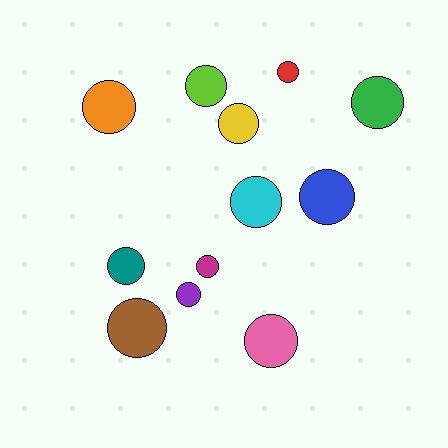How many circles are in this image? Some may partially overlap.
There are 12 circles.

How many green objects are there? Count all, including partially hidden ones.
There is 1 green object.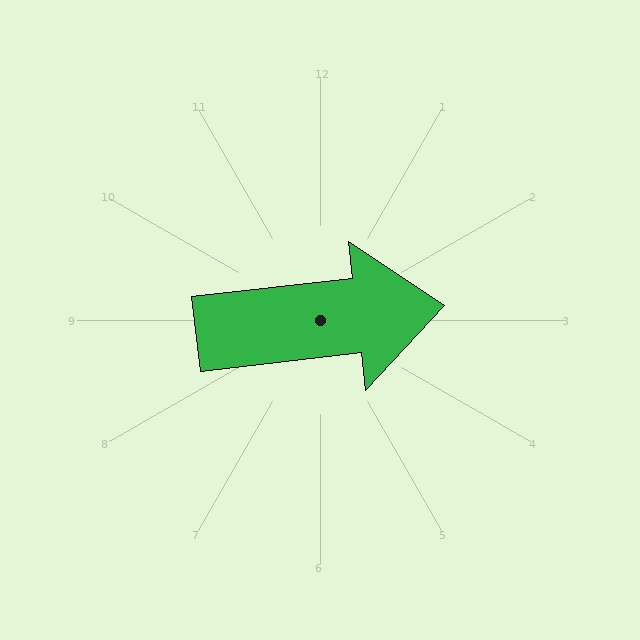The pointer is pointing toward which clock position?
Roughly 3 o'clock.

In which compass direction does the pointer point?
East.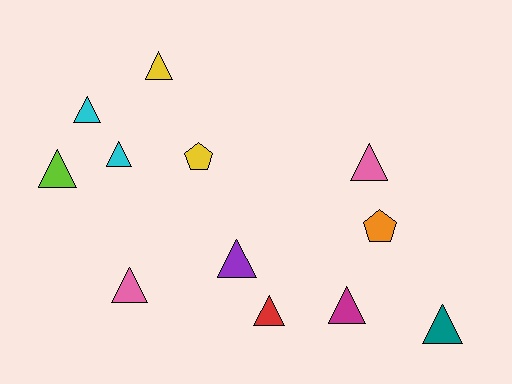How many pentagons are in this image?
There are 2 pentagons.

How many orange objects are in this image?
There is 1 orange object.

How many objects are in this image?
There are 12 objects.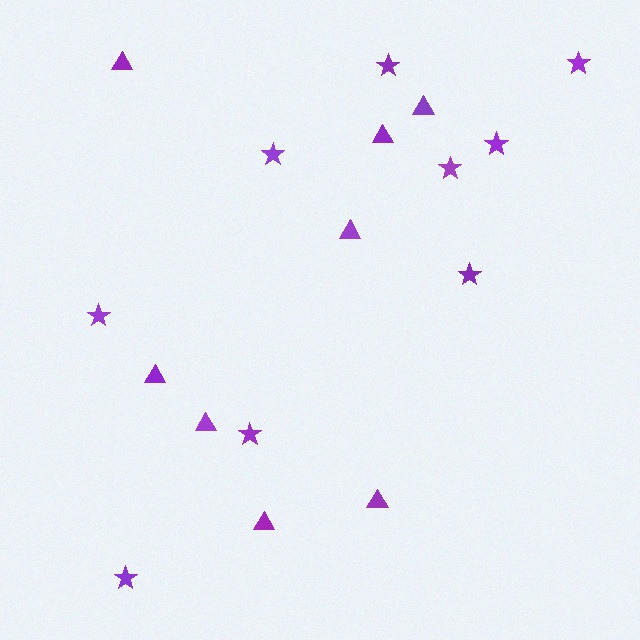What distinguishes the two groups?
There are 2 groups: one group of triangles (8) and one group of stars (9).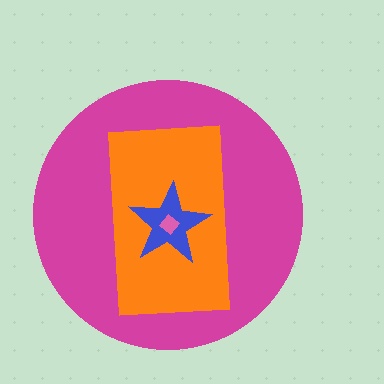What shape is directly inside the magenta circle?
The orange rectangle.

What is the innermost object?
The pink diamond.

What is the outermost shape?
The magenta circle.